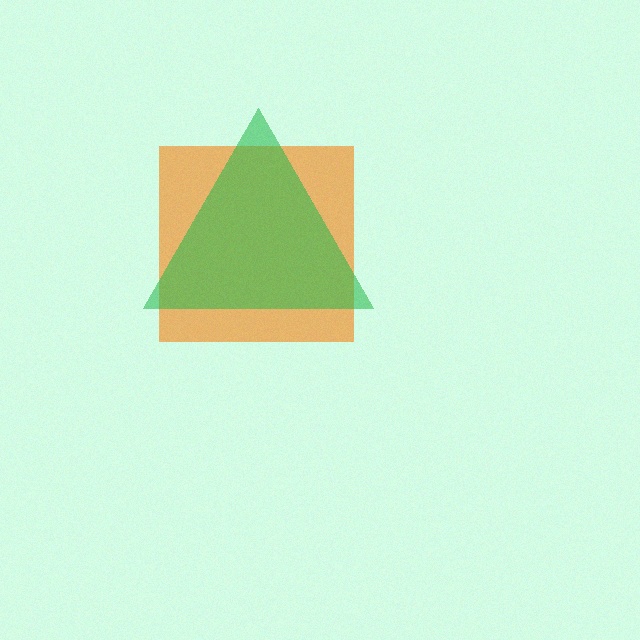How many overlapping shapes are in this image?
There are 2 overlapping shapes in the image.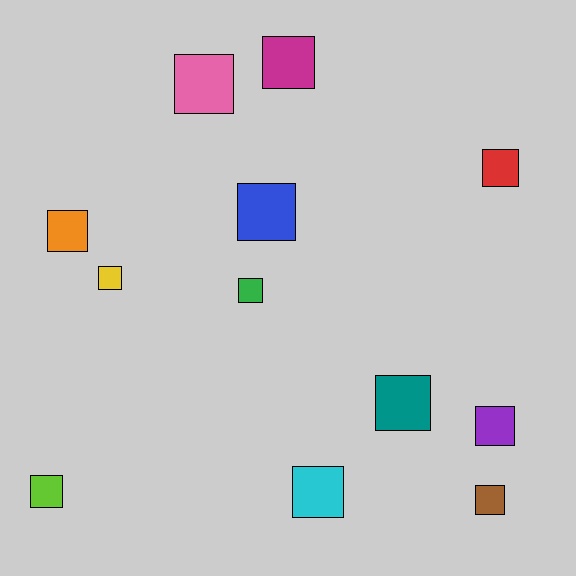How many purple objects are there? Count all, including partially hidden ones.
There is 1 purple object.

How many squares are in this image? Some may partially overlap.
There are 12 squares.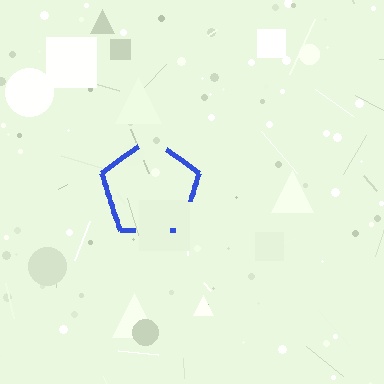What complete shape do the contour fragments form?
The contour fragments form a pentagon.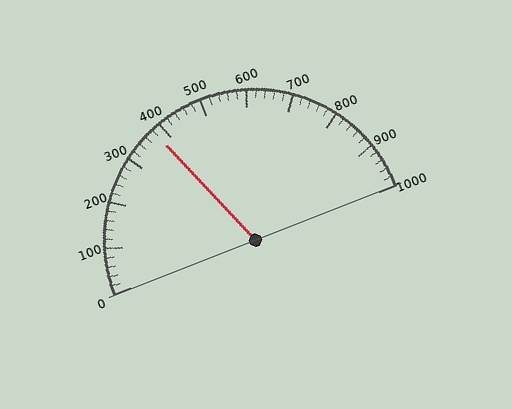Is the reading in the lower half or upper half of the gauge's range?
The reading is in the lower half of the range (0 to 1000).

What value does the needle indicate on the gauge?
The needle indicates approximately 380.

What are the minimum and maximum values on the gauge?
The gauge ranges from 0 to 1000.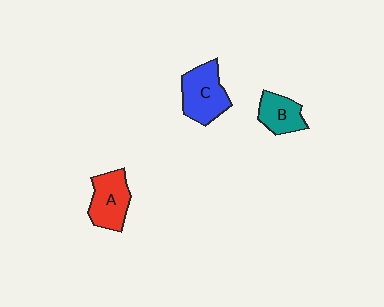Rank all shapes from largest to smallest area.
From largest to smallest: C (blue), A (red), B (teal).